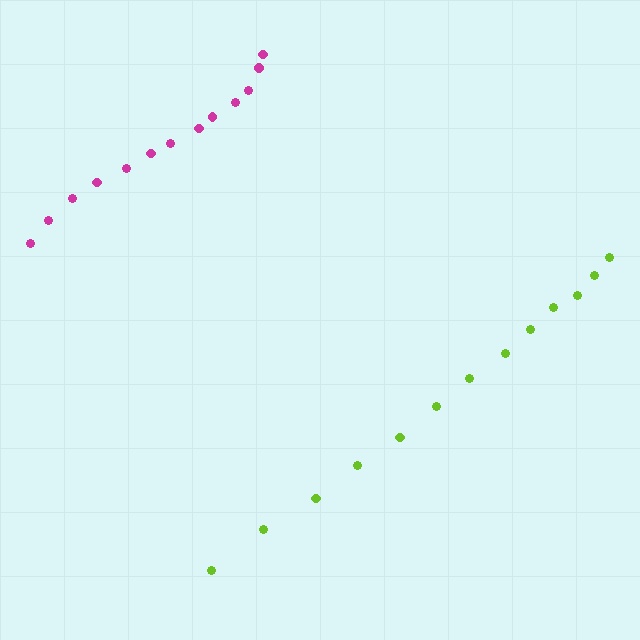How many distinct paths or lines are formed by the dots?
There are 2 distinct paths.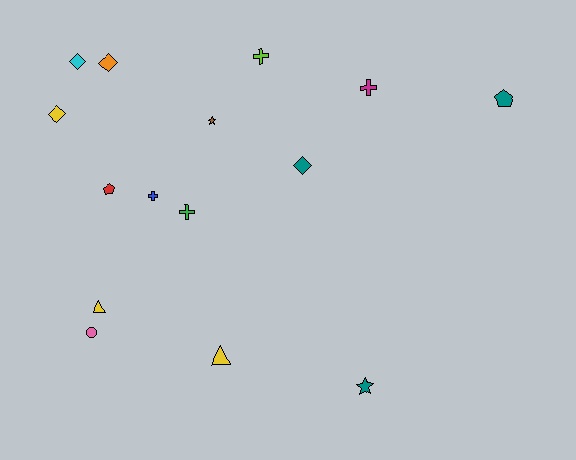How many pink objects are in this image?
There is 1 pink object.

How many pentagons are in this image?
There are 2 pentagons.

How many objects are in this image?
There are 15 objects.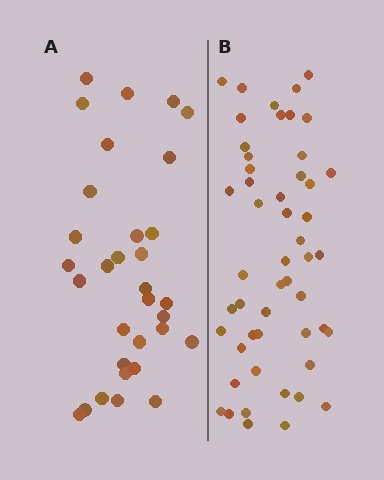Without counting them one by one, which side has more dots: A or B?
Region B (the right region) has more dots.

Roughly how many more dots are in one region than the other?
Region B has approximately 20 more dots than region A.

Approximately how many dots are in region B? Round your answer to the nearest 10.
About 50 dots. (The exact count is 51, which rounds to 50.)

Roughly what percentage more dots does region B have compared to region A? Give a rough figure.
About 60% more.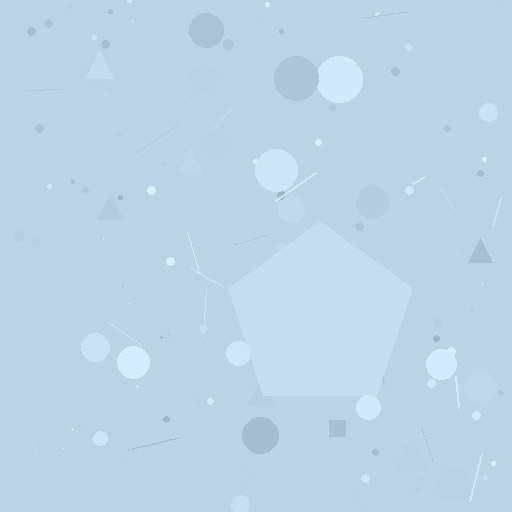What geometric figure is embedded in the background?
A pentagon is embedded in the background.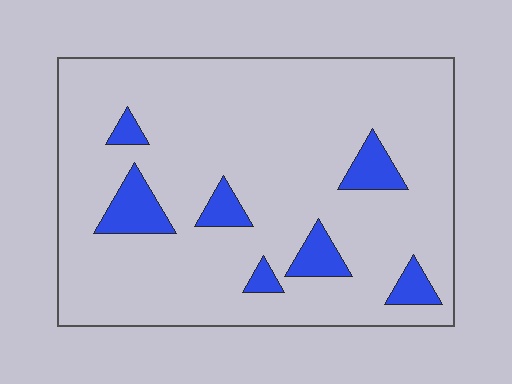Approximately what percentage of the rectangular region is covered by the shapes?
Approximately 10%.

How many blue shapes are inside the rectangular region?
7.